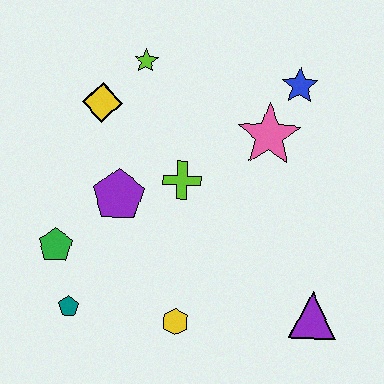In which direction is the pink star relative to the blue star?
The pink star is below the blue star.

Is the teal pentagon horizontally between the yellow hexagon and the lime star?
No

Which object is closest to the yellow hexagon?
The teal pentagon is closest to the yellow hexagon.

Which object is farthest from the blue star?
The teal pentagon is farthest from the blue star.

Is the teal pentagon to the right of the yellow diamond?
No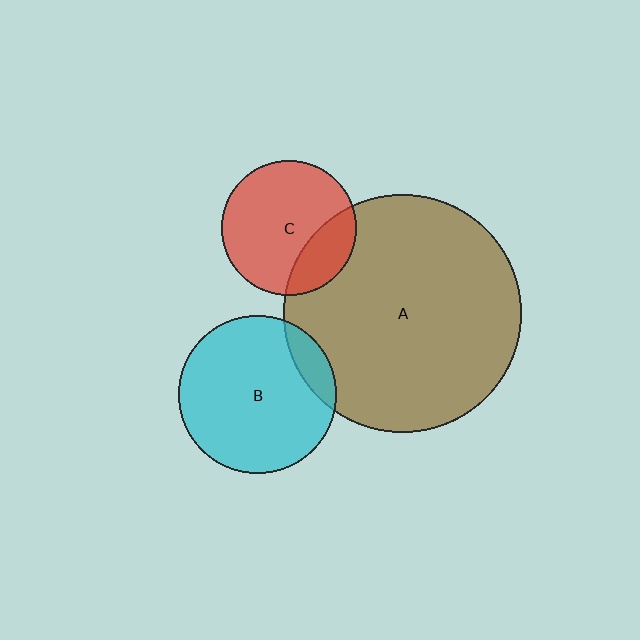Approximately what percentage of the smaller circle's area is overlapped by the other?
Approximately 25%.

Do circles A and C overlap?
Yes.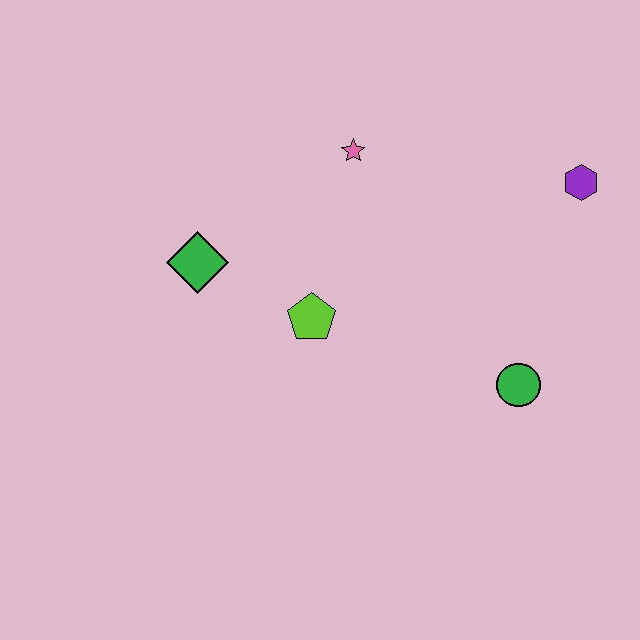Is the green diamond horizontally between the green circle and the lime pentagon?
No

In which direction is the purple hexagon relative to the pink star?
The purple hexagon is to the right of the pink star.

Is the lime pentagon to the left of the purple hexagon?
Yes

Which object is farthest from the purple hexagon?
The green diamond is farthest from the purple hexagon.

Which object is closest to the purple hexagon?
The green circle is closest to the purple hexagon.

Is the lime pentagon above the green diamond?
No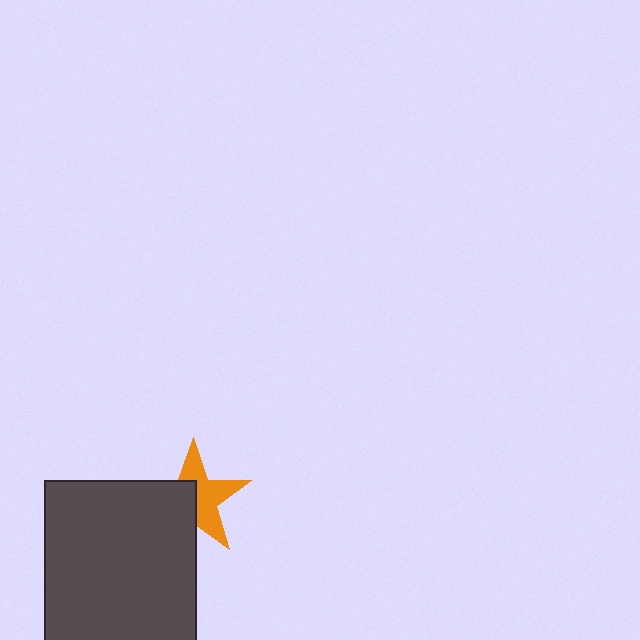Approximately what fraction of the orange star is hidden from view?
Roughly 48% of the orange star is hidden behind the dark gray rectangle.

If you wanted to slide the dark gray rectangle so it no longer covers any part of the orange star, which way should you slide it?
Slide it toward the lower-left — that is the most direct way to separate the two shapes.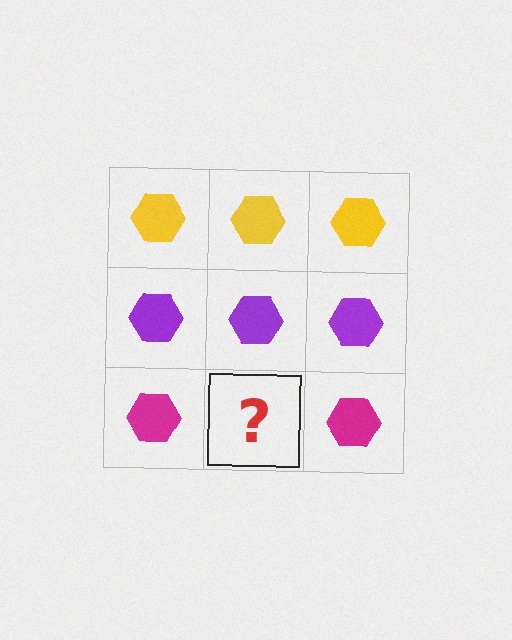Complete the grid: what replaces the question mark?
The question mark should be replaced with a magenta hexagon.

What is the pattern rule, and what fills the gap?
The rule is that each row has a consistent color. The gap should be filled with a magenta hexagon.